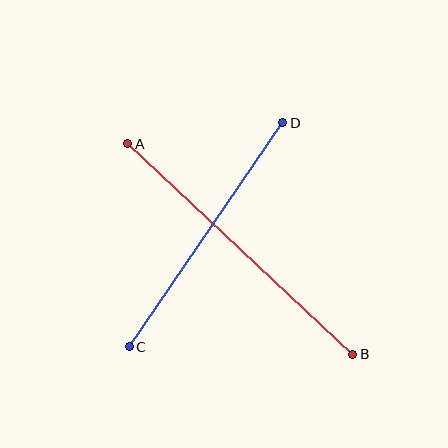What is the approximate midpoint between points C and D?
The midpoint is at approximately (206, 235) pixels.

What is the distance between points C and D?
The distance is approximately 272 pixels.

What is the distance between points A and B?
The distance is approximately 308 pixels.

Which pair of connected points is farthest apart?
Points A and B are farthest apart.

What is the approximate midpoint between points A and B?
The midpoint is at approximately (240, 249) pixels.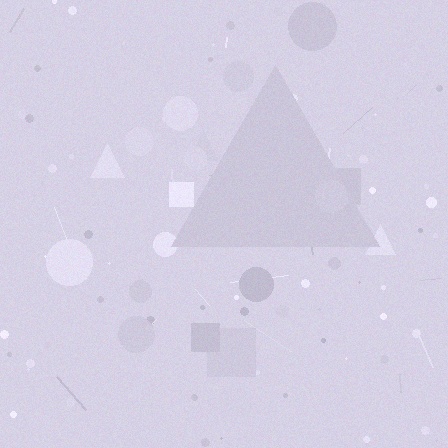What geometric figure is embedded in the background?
A triangle is embedded in the background.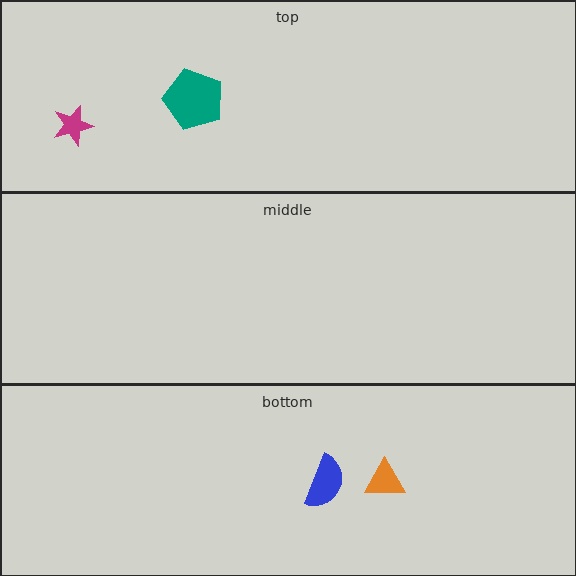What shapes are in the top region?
The teal pentagon, the magenta star.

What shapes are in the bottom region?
The orange triangle, the blue semicircle.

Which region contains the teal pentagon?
The top region.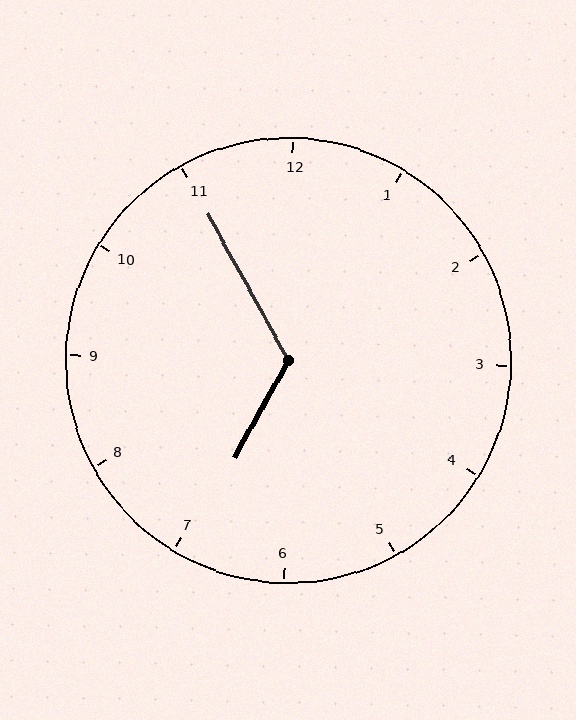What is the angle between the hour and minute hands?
Approximately 122 degrees.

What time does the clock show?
6:55.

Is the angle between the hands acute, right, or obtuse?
It is obtuse.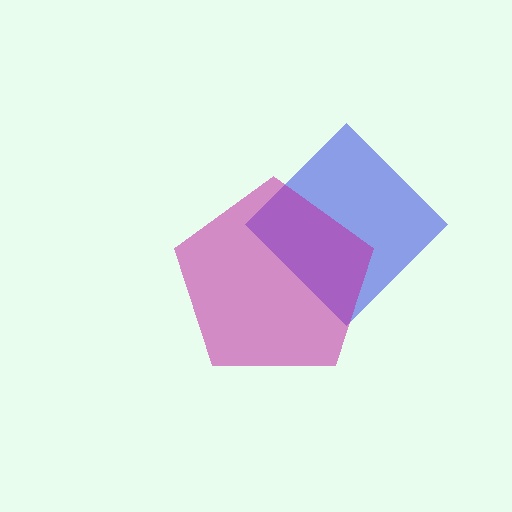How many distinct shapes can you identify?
There are 2 distinct shapes: a blue diamond, a magenta pentagon.